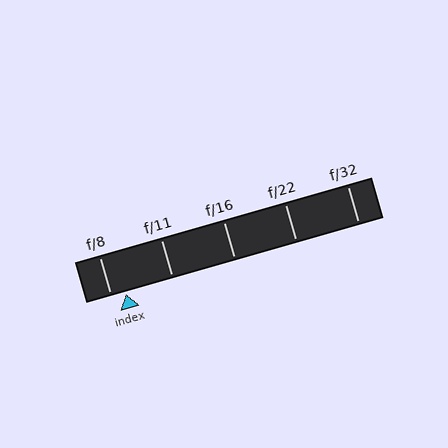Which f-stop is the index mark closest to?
The index mark is closest to f/8.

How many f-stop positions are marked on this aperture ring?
There are 5 f-stop positions marked.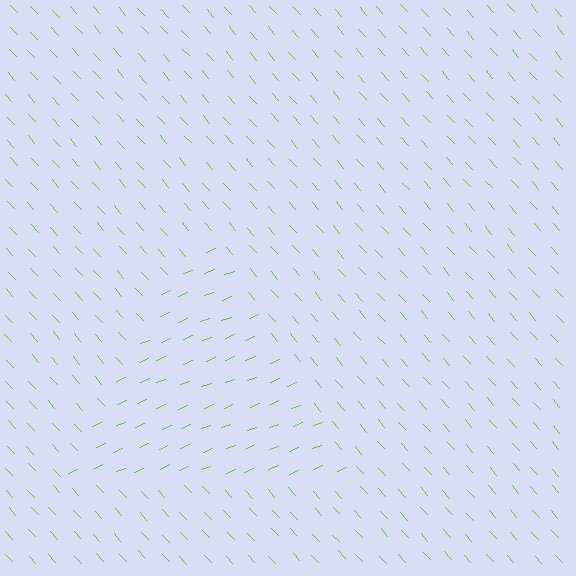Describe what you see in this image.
The image is filled with small lime line segments. A triangle region in the image has lines oriented differently from the surrounding lines, creating a visible texture boundary.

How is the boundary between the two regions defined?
The boundary is defined purely by a change in line orientation (approximately 70 degrees difference). All lines are the same color and thickness.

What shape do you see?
I see a triangle.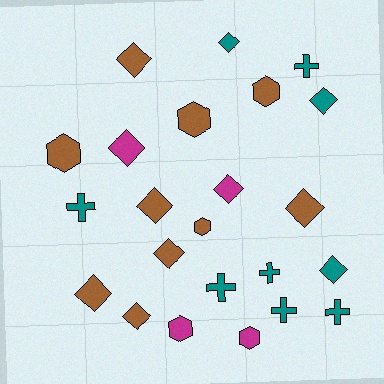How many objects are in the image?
There are 23 objects.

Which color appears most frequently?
Brown, with 10 objects.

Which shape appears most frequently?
Diamond, with 11 objects.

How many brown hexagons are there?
There are 4 brown hexagons.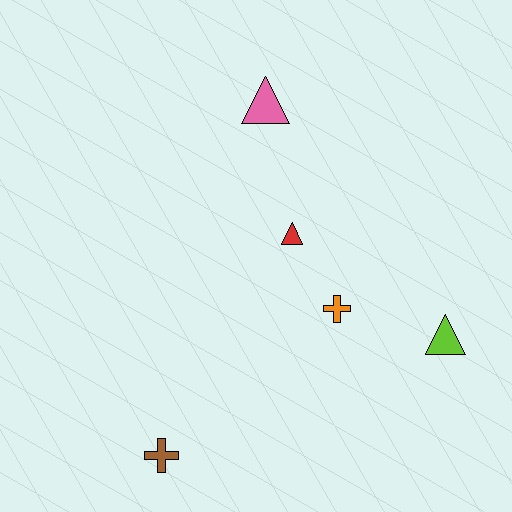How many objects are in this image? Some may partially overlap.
There are 5 objects.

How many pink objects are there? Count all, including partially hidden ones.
There is 1 pink object.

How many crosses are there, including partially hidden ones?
There are 2 crosses.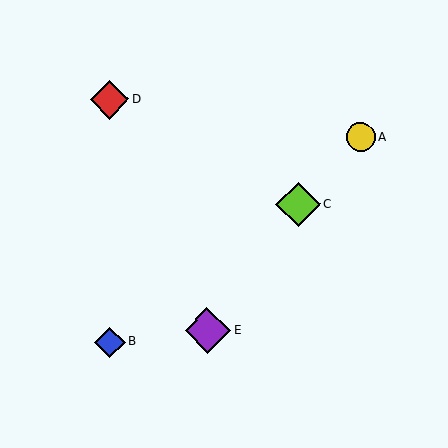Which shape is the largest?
The purple diamond (labeled E) is the largest.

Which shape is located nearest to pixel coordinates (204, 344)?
The purple diamond (labeled E) at (208, 330) is nearest to that location.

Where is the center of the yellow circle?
The center of the yellow circle is at (361, 137).